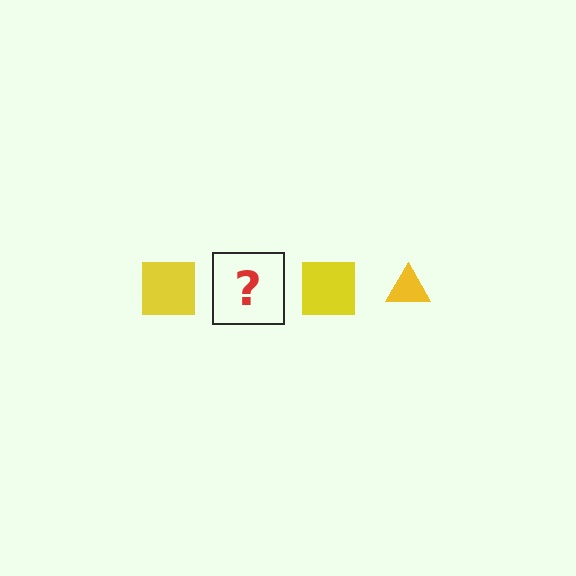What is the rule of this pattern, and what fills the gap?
The rule is that the pattern cycles through square, triangle shapes in yellow. The gap should be filled with a yellow triangle.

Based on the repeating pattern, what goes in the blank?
The blank should be a yellow triangle.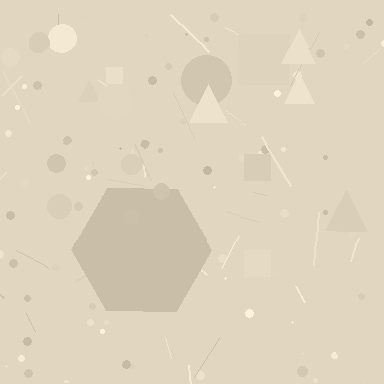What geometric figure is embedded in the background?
A hexagon is embedded in the background.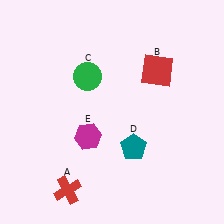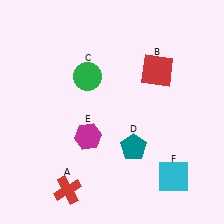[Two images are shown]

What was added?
A cyan square (F) was added in Image 2.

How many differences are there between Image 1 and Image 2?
There is 1 difference between the two images.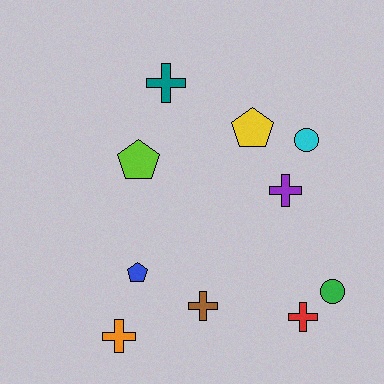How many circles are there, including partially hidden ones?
There are 2 circles.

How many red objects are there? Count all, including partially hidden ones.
There is 1 red object.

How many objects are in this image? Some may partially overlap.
There are 10 objects.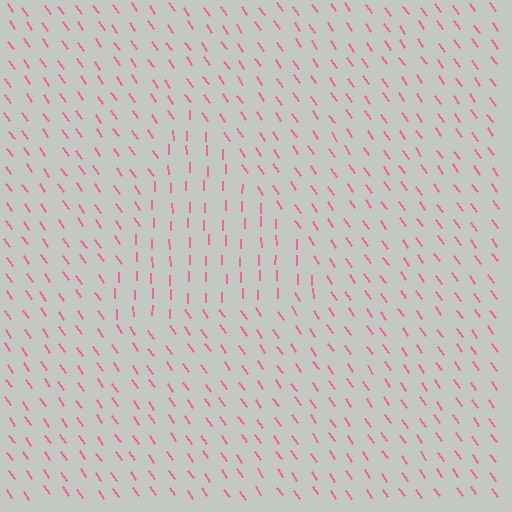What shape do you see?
I see a triangle.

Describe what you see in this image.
The image is filled with small pink line segments. A triangle region in the image has lines oriented differently from the surrounding lines, creating a visible texture boundary.